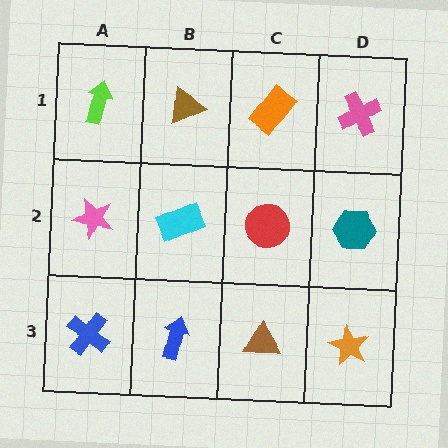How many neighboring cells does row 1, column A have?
2.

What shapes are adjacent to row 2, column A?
A lime arrow (row 1, column A), a blue cross (row 3, column A), a cyan rectangle (row 2, column B).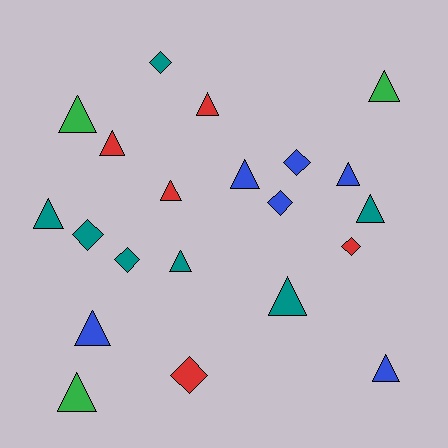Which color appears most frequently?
Teal, with 7 objects.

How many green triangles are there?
There are 3 green triangles.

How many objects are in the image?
There are 21 objects.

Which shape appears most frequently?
Triangle, with 14 objects.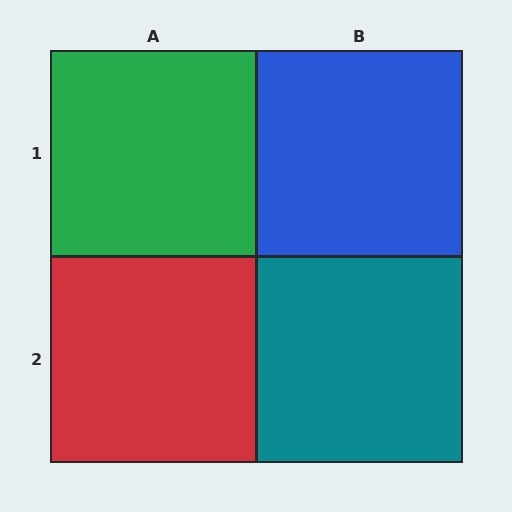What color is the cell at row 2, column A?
Red.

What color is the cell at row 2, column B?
Teal.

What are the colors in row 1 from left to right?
Green, blue.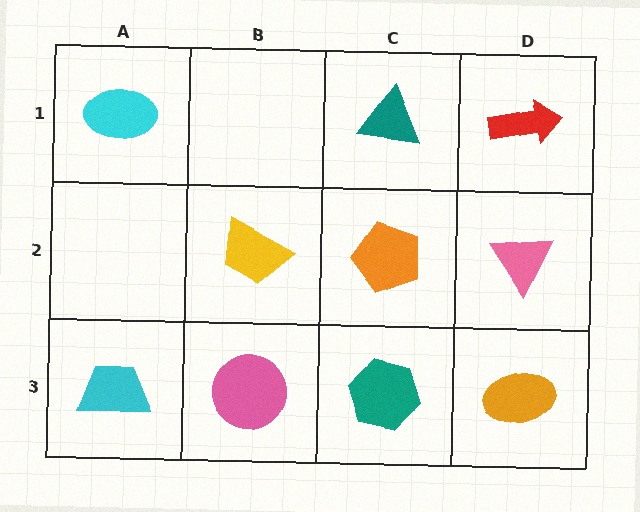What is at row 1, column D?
A red arrow.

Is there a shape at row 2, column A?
No, that cell is empty.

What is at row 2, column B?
A yellow trapezoid.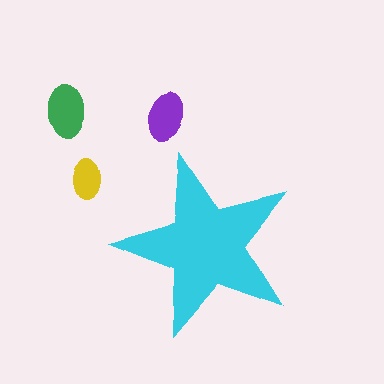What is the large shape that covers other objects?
A cyan star.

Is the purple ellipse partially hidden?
No, the purple ellipse is fully visible.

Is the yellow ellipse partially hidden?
No, the yellow ellipse is fully visible.